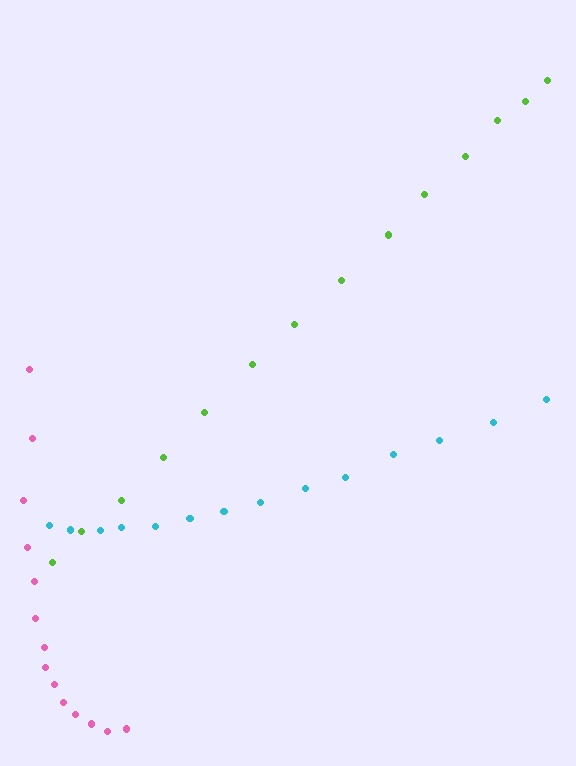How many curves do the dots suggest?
There are 3 distinct paths.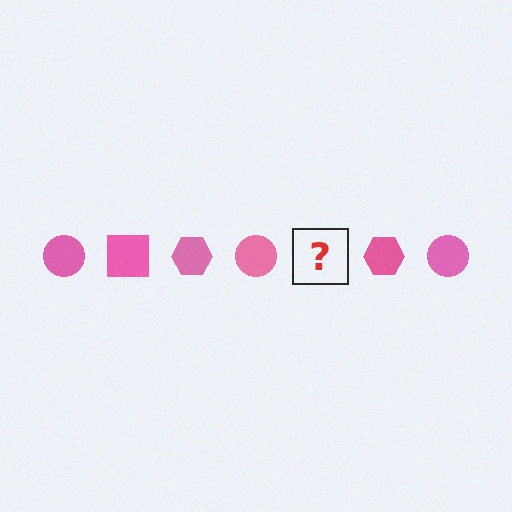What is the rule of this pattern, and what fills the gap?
The rule is that the pattern cycles through circle, square, hexagon shapes in pink. The gap should be filled with a pink square.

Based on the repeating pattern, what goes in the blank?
The blank should be a pink square.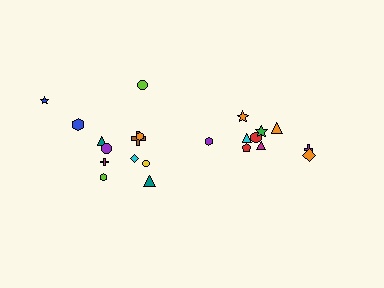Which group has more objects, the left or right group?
The left group.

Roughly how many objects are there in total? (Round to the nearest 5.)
Roughly 20 objects in total.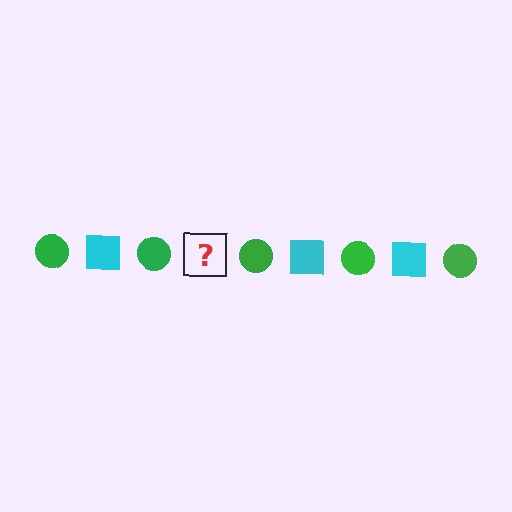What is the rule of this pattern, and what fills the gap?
The rule is that the pattern alternates between green circle and cyan square. The gap should be filled with a cyan square.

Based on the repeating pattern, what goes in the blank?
The blank should be a cyan square.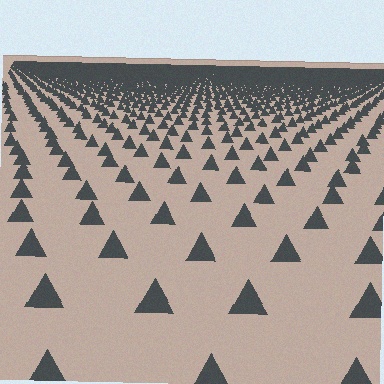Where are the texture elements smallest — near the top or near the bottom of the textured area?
Near the top.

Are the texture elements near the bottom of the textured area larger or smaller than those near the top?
Larger. Near the bottom, elements are closer to the viewer and appear at a bigger on-screen size.